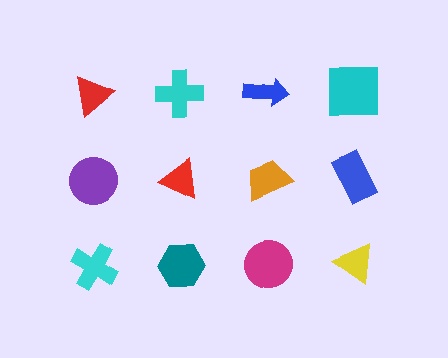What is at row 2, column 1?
A purple circle.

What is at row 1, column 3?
A blue arrow.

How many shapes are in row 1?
4 shapes.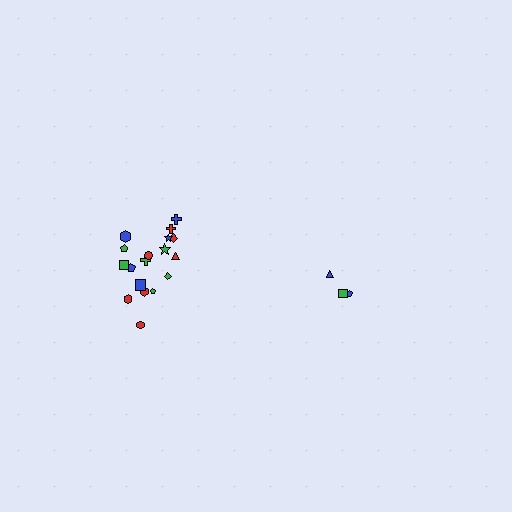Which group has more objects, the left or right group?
The left group.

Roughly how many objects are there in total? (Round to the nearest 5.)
Roughly 20 objects in total.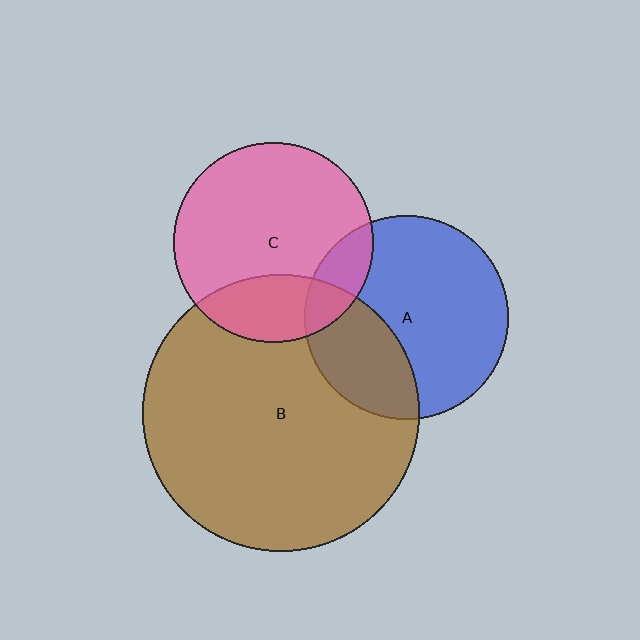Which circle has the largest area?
Circle B (brown).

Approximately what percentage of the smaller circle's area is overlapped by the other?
Approximately 15%.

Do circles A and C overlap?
Yes.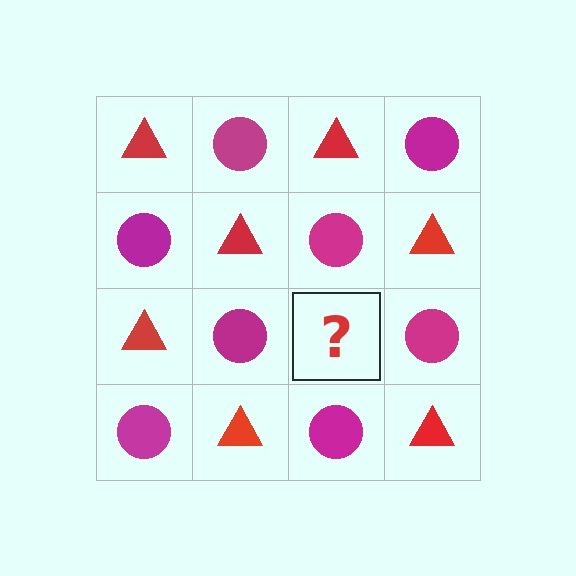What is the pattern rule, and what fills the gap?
The rule is that it alternates red triangle and magenta circle in a checkerboard pattern. The gap should be filled with a red triangle.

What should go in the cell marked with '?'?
The missing cell should contain a red triangle.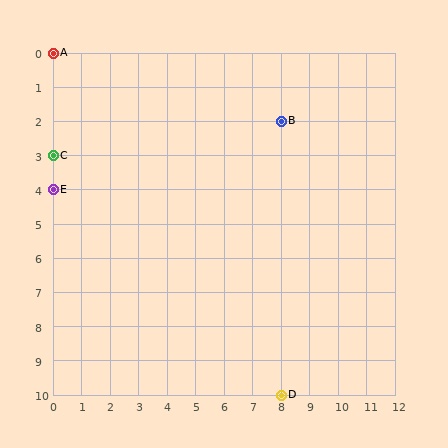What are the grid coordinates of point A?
Point A is at grid coordinates (0, 0).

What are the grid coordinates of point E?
Point E is at grid coordinates (0, 4).